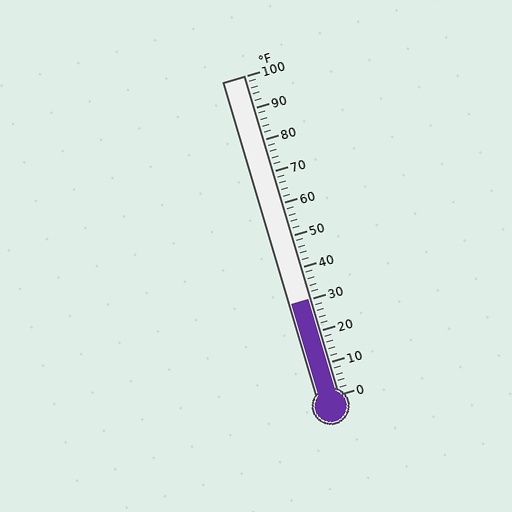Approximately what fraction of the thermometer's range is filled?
The thermometer is filled to approximately 30% of its range.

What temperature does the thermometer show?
The thermometer shows approximately 30°F.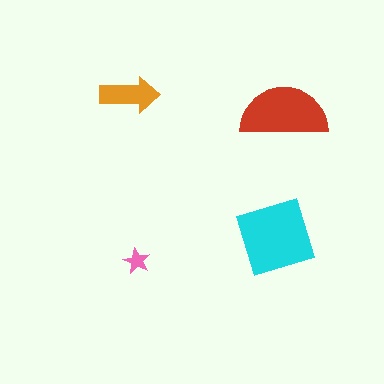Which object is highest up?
The orange arrow is topmost.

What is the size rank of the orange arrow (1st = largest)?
3rd.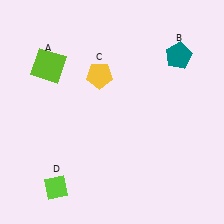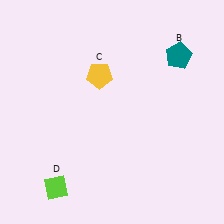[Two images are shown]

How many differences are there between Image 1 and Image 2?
There is 1 difference between the two images.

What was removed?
The lime square (A) was removed in Image 2.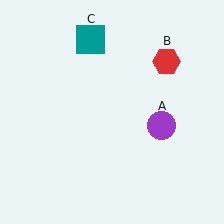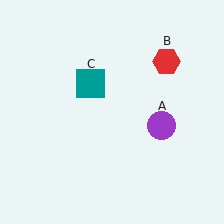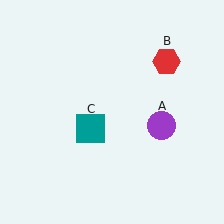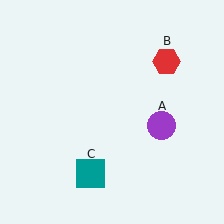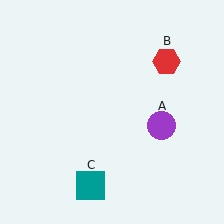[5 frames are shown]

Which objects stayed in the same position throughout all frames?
Purple circle (object A) and red hexagon (object B) remained stationary.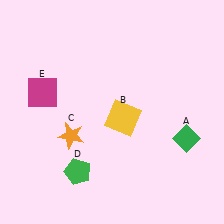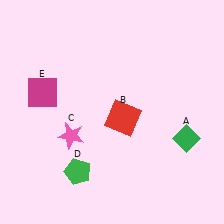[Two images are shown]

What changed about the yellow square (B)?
In Image 1, B is yellow. In Image 2, it changed to red.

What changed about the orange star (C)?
In Image 1, C is orange. In Image 2, it changed to pink.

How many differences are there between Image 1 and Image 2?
There are 2 differences between the two images.